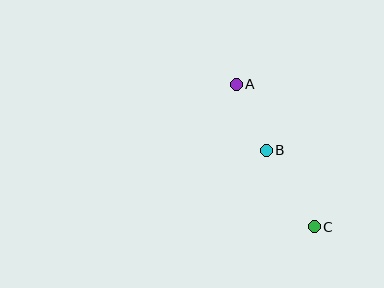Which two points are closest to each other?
Points A and B are closest to each other.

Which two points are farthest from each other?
Points A and C are farthest from each other.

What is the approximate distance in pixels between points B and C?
The distance between B and C is approximately 90 pixels.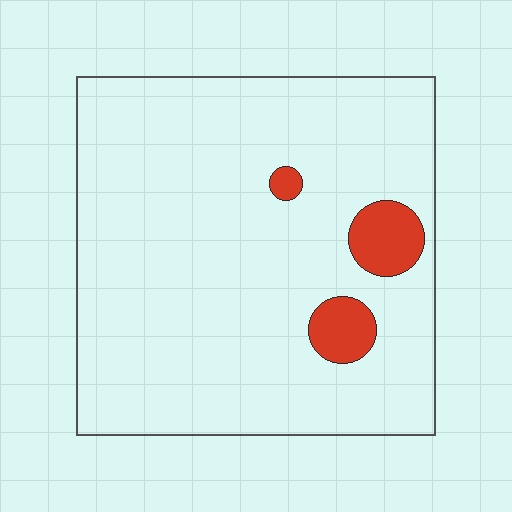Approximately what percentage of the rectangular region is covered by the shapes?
Approximately 5%.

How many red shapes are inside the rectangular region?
3.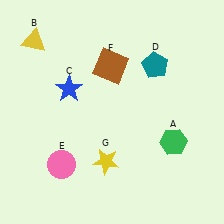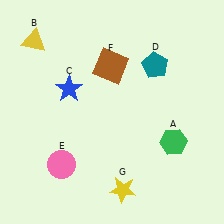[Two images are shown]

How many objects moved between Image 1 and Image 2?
1 object moved between the two images.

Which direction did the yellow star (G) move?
The yellow star (G) moved down.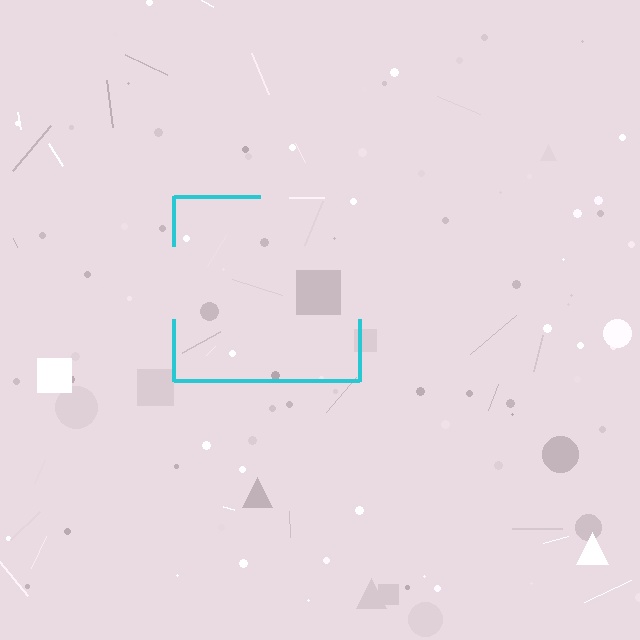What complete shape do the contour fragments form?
The contour fragments form a square.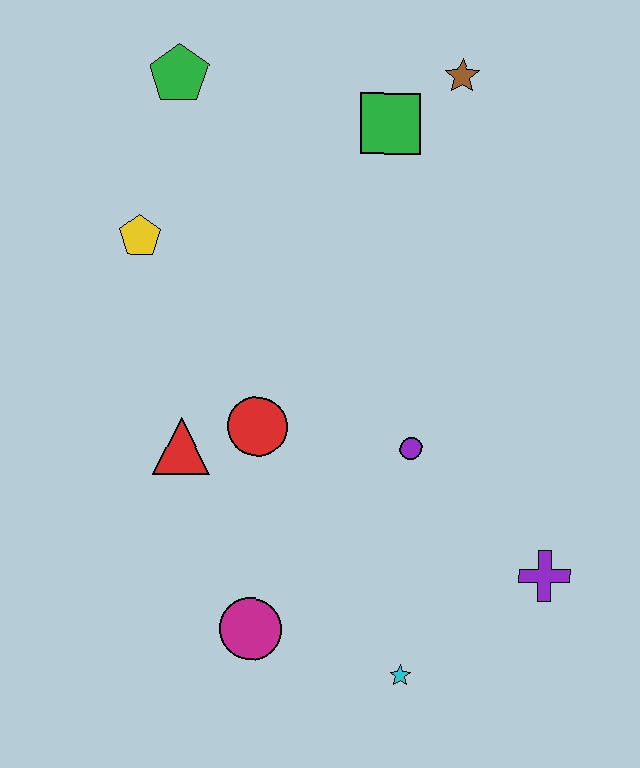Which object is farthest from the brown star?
The cyan star is farthest from the brown star.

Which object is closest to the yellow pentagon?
The green pentagon is closest to the yellow pentagon.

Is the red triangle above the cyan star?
Yes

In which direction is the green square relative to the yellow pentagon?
The green square is to the right of the yellow pentagon.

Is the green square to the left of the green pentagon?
No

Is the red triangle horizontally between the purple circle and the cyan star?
No